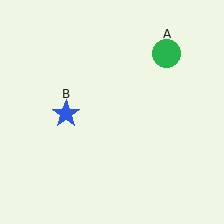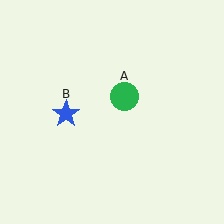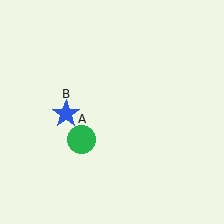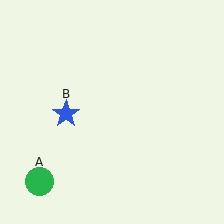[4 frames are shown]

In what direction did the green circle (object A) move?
The green circle (object A) moved down and to the left.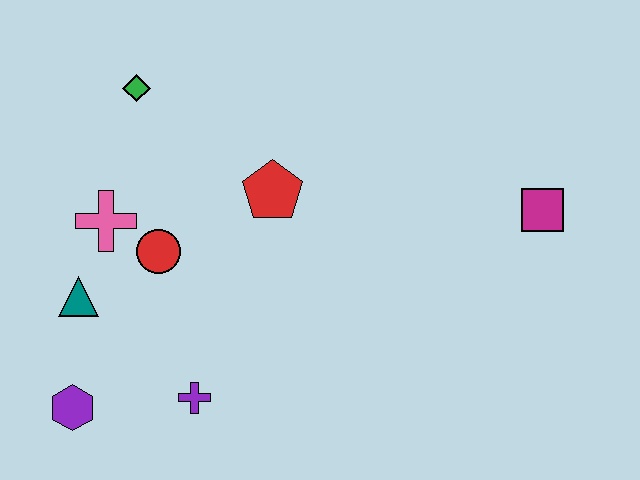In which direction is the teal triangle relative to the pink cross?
The teal triangle is below the pink cross.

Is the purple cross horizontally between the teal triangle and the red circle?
No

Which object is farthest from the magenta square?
The purple hexagon is farthest from the magenta square.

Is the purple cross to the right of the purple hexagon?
Yes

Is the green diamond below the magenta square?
No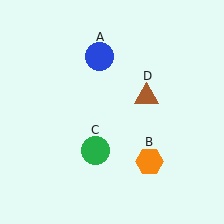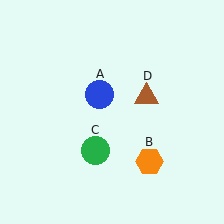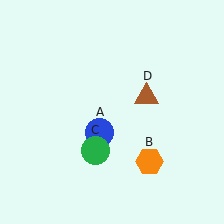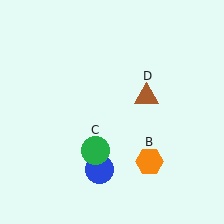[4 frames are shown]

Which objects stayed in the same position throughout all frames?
Orange hexagon (object B) and green circle (object C) and brown triangle (object D) remained stationary.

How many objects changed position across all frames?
1 object changed position: blue circle (object A).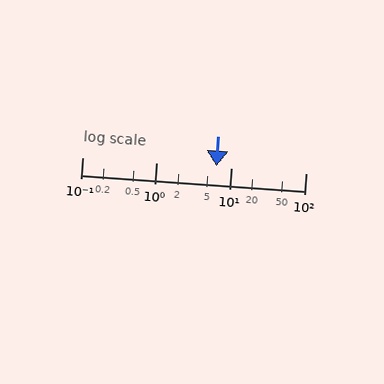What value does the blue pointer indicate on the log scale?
The pointer indicates approximately 6.3.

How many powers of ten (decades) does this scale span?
The scale spans 3 decades, from 0.1 to 100.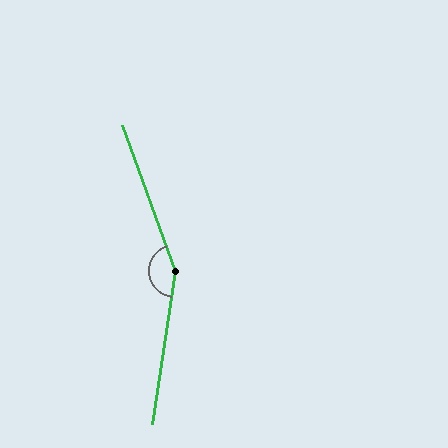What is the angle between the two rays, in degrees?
Approximately 152 degrees.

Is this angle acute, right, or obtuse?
It is obtuse.